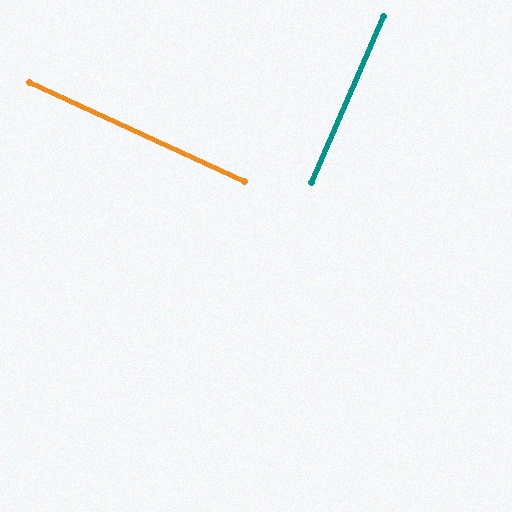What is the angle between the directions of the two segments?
Approximately 89 degrees.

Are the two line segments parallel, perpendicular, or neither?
Perpendicular — they meet at approximately 89°.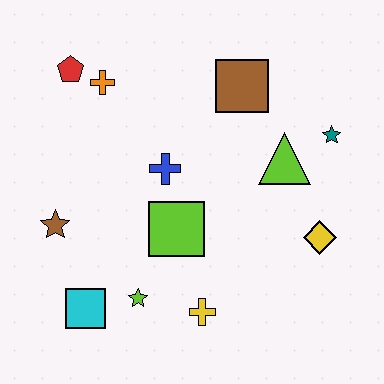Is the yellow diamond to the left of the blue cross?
No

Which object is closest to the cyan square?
The lime star is closest to the cyan square.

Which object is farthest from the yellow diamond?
The red pentagon is farthest from the yellow diamond.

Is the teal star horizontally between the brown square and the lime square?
No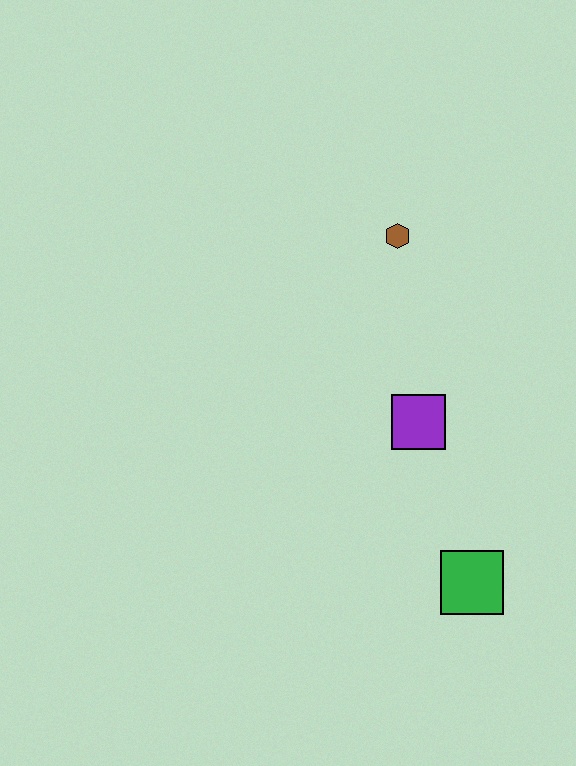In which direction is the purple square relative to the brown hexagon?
The purple square is below the brown hexagon.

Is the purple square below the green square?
No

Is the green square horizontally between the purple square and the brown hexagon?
No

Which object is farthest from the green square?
The brown hexagon is farthest from the green square.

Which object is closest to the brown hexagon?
The purple square is closest to the brown hexagon.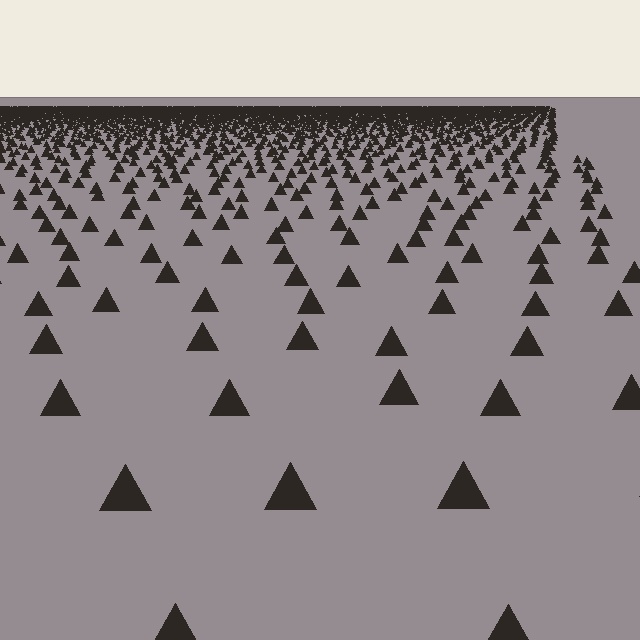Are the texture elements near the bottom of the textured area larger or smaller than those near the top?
Larger. Near the bottom, elements are closer to the viewer and appear at a bigger on-screen size.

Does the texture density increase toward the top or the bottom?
Density increases toward the top.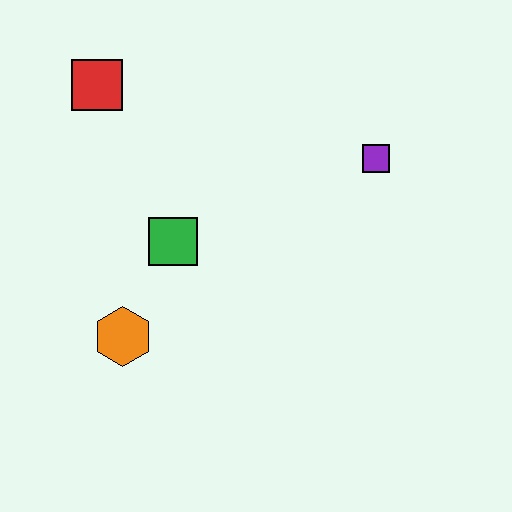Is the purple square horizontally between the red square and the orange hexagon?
No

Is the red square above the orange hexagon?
Yes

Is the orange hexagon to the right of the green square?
No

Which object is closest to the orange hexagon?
The green square is closest to the orange hexagon.